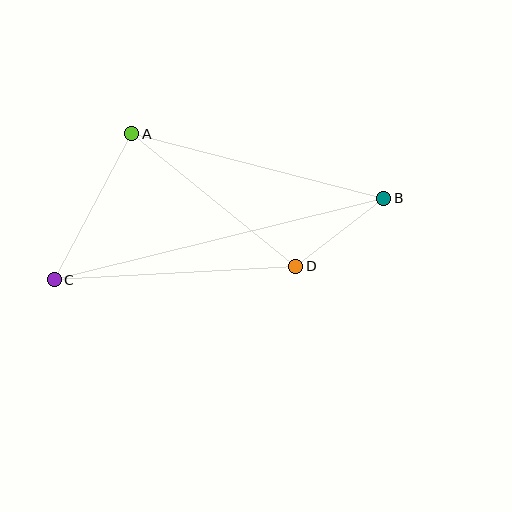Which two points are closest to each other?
Points B and D are closest to each other.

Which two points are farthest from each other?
Points B and C are farthest from each other.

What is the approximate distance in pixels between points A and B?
The distance between A and B is approximately 260 pixels.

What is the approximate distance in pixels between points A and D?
The distance between A and D is approximately 211 pixels.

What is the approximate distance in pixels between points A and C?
The distance between A and C is approximately 165 pixels.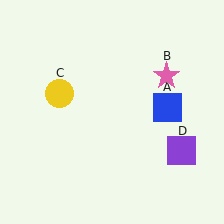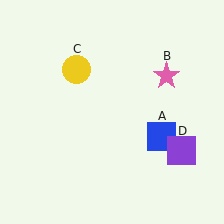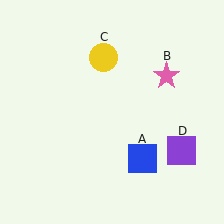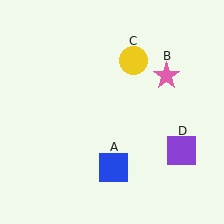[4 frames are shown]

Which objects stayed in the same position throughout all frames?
Pink star (object B) and purple square (object D) remained stationary.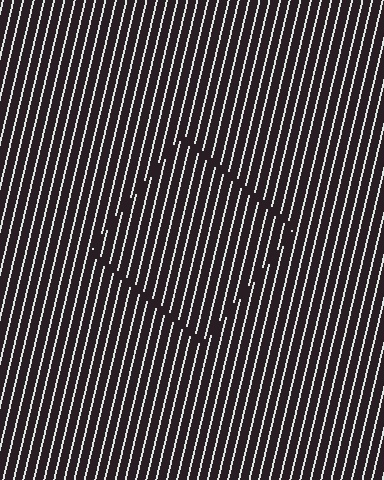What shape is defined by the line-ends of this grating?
An illusory square. The interior of the shape contains the same grating, shifted by half a period — the contour is defined by the phase discontinuity where line-ends from the inner and outer gratings abut.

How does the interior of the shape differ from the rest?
The interior of the shape contains the same grating, shifted by half a period — the contour is defined by the phase discontinuity where line-ends from the inner and outer gratings abut.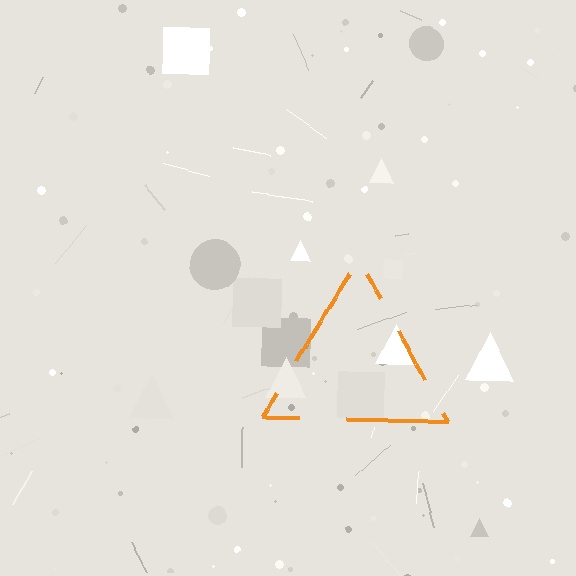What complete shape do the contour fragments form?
The contour fragments form a triangle.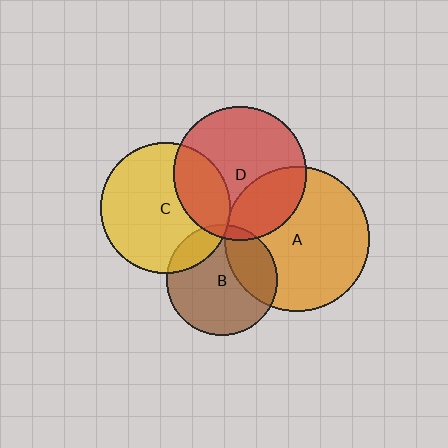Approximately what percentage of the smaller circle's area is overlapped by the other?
Approximately 25%.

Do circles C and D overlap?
Yes.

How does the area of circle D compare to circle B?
Approximately 1.5 times.